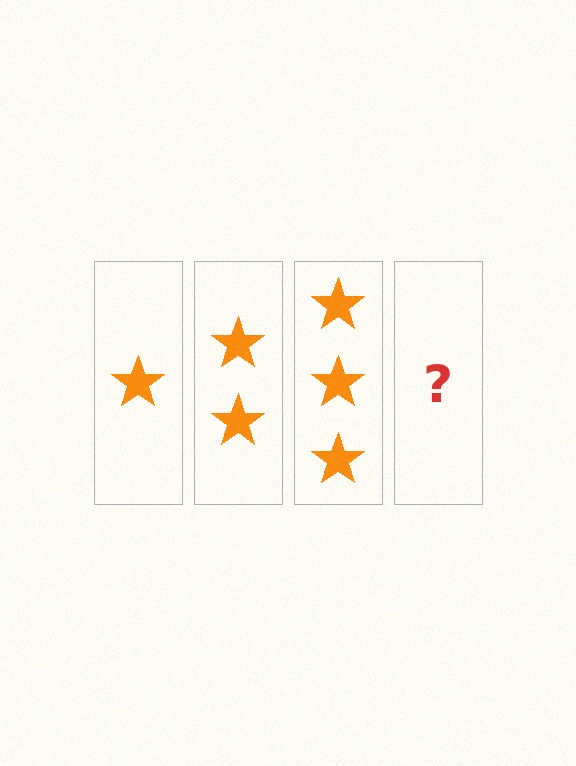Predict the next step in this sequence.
The next step is 4 stars.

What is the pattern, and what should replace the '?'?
The pattern is that each step adds one more star. The '?' should be 4 stars.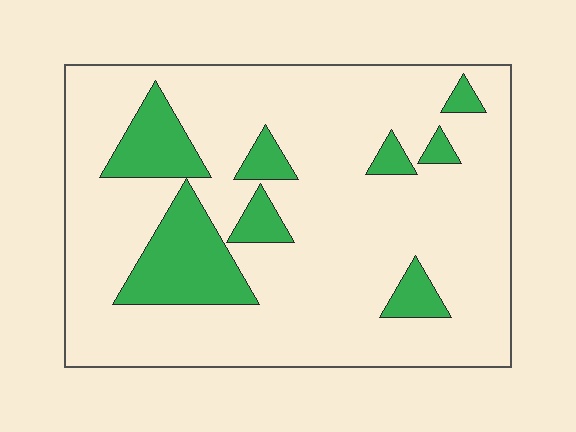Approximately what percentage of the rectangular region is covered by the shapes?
Approximately 20%.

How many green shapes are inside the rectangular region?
8.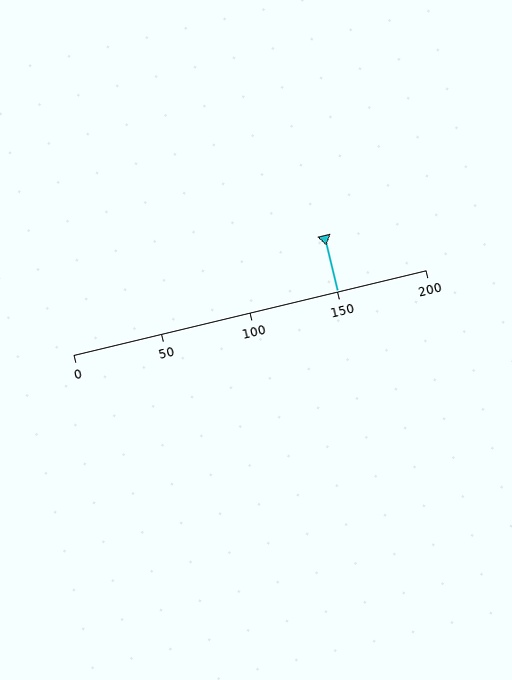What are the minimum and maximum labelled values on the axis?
The axis runs from 0 to 200.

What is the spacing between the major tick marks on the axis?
The major ticks are spaced 50 apart.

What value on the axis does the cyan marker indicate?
The marker indicates approximately 150.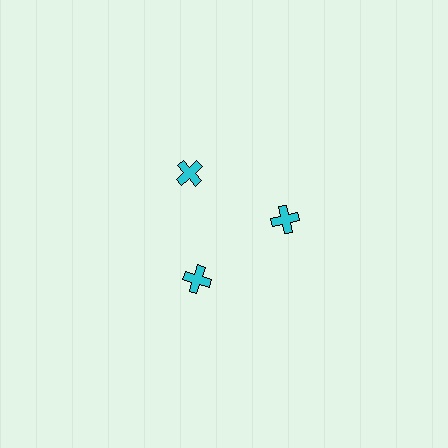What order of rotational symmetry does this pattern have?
This pattern has 3-fold rotational symmetry.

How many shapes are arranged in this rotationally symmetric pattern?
There are 3 shapes, arranged in 3 groups of 1.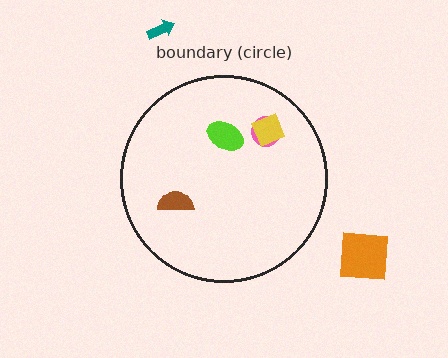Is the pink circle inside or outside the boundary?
Inside.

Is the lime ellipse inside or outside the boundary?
Inside.